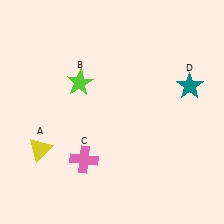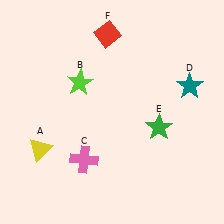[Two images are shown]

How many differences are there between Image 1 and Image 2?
There are 2 differences between the two images.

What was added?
A green star (E), a red diamond (F) were added in Image 2.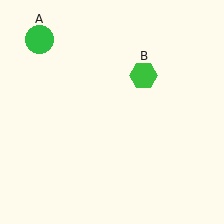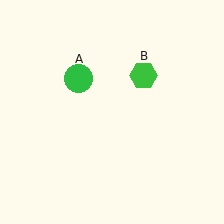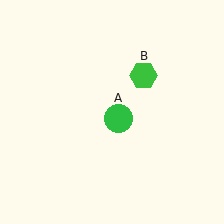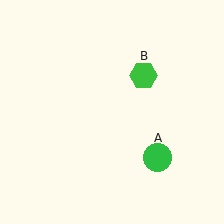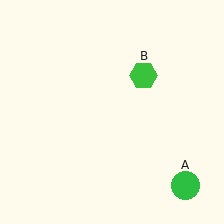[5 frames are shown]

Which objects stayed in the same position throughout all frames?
Green hexagon (object B) remained stationary.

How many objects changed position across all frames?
1 object changed position: green circle (object A).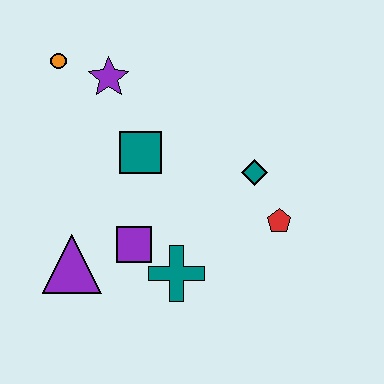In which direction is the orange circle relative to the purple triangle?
The orange circle is above the purple triangle.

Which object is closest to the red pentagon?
The teal diamond is closest to the red pentagon.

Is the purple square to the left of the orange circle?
No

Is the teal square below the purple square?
No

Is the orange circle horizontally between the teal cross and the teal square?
No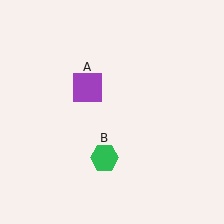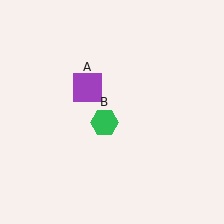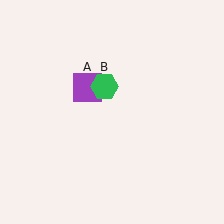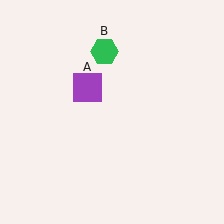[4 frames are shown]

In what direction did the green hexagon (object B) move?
The green hexagon (object B) moved up.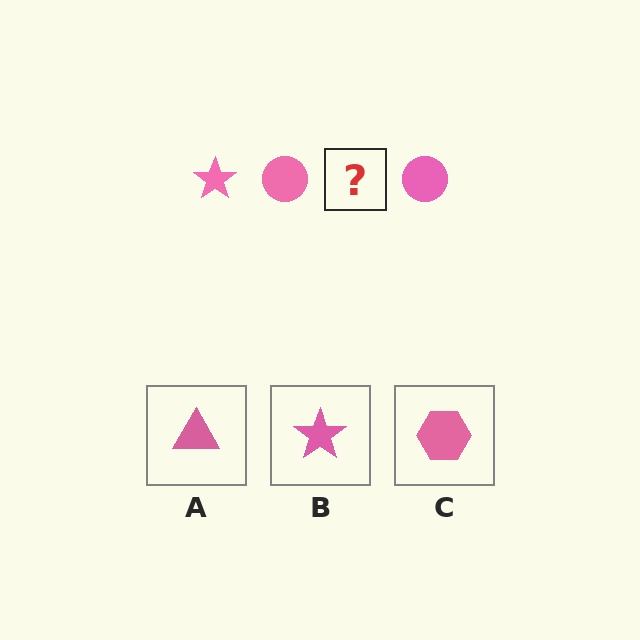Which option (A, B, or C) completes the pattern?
B.